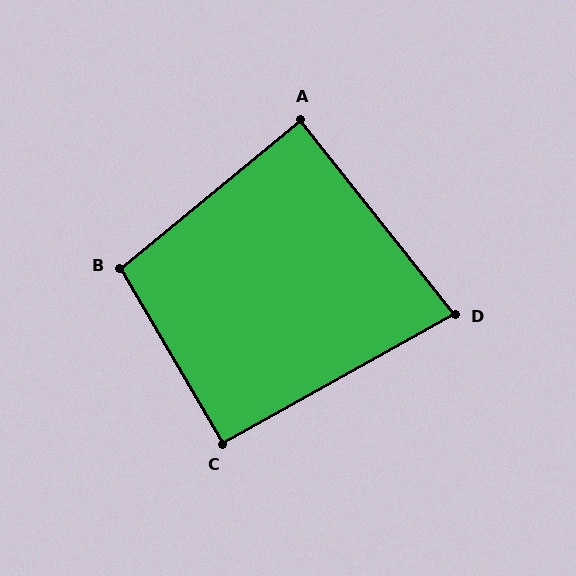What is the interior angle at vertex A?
Approximately 89 degrees (approximately right).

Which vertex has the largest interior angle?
B, at approximately 99 degrees.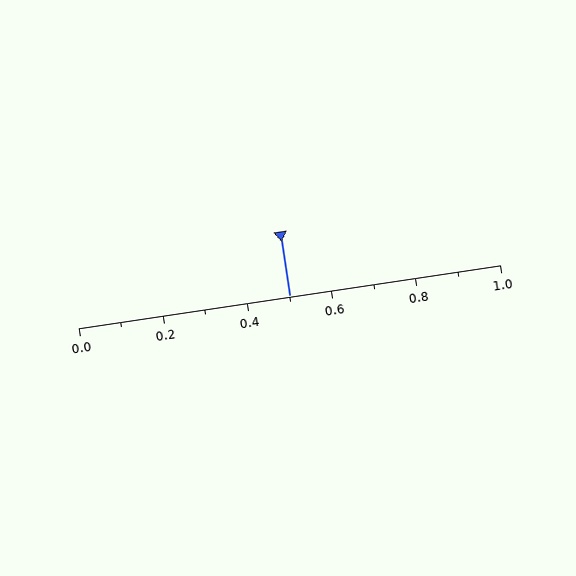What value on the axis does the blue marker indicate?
The marker indicates approximately 0.5.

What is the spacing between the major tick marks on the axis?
The major ticks are spaced 0.2 apart.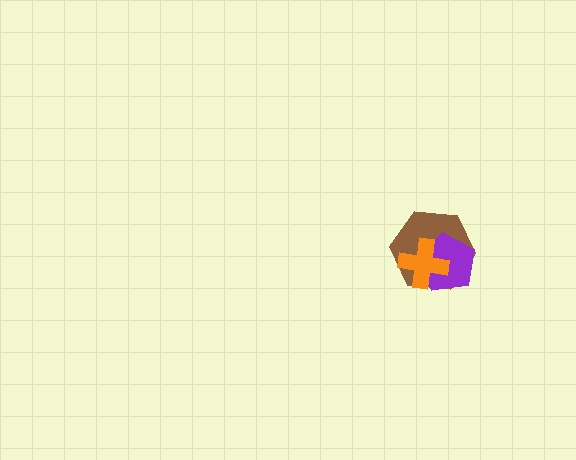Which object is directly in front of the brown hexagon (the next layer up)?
The purple pentagon is directly in front of the brown hexagon.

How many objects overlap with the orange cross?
2 objects overlap with the orange cross.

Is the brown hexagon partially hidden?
Yes, it is partially covered by another shape.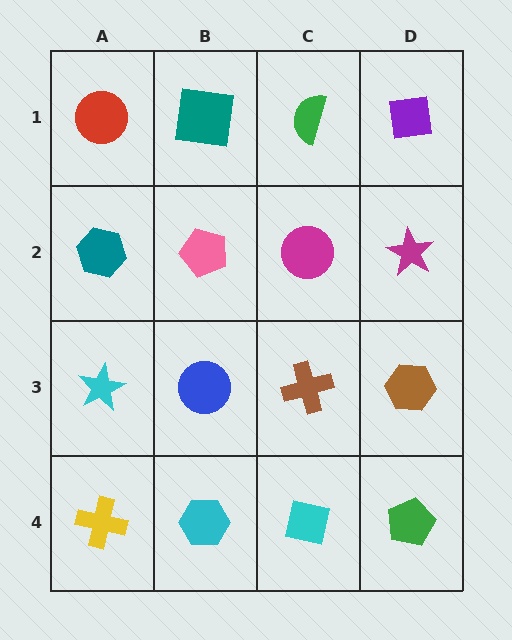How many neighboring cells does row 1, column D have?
2.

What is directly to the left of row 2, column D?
A magenta circle.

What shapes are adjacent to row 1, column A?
A teal hexagon (row 2, column A), a teal square (row 1, column B).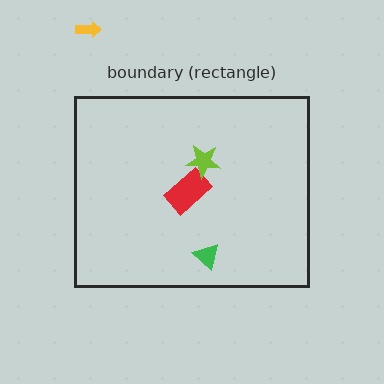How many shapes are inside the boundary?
3 inside, 1 outside.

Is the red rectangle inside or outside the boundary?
Inside.